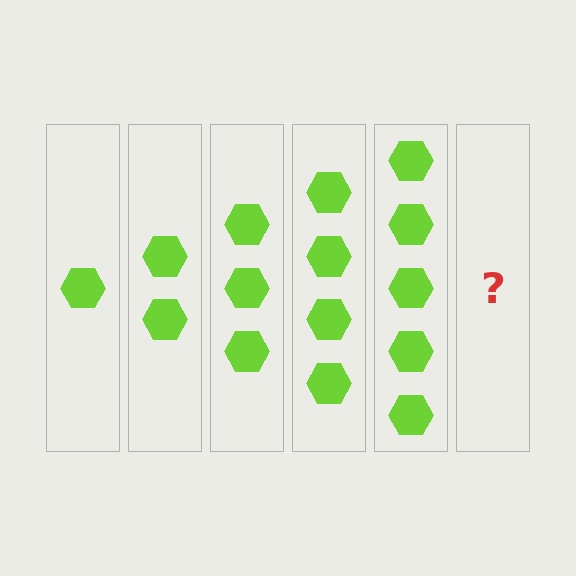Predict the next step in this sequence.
The next step is 6 hexagons.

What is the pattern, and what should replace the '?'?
The pattern is that each step adds one more hexagon. The '?' should be 6 hexagons.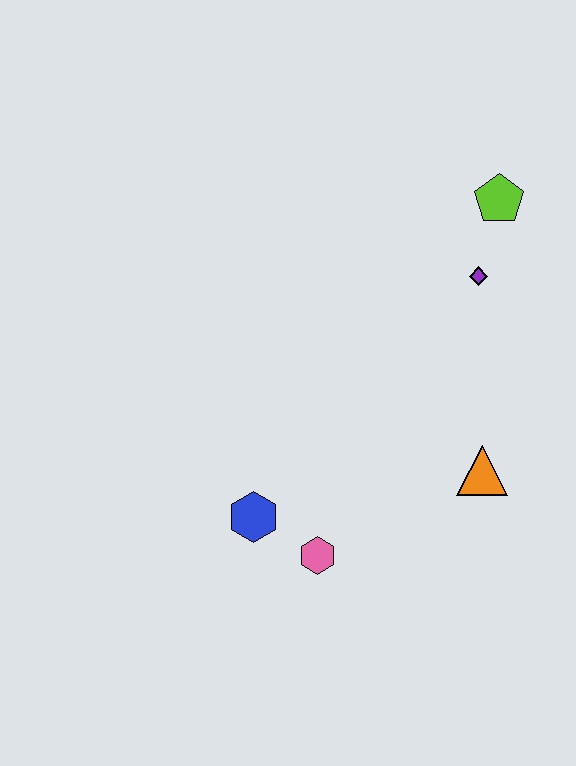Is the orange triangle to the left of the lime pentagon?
Yes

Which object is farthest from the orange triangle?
The lime pentagon is farthest from the orange triangle.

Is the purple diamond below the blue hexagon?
No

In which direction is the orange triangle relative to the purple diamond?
The orange triangle is below the purple diamond.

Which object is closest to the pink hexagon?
The blue hexagon is closest to the pink hexagon.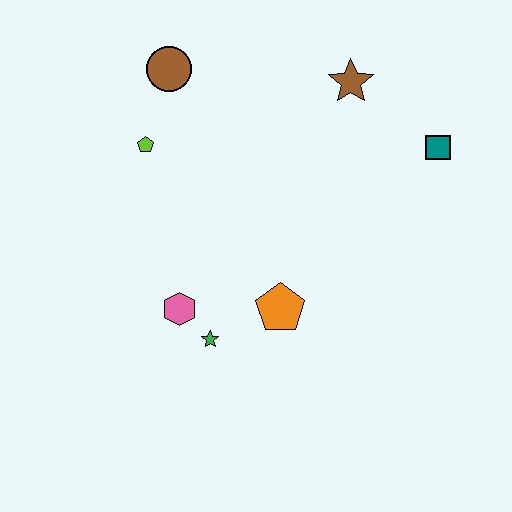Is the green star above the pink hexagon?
No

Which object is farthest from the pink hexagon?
The teal square is farthest from the pink hexagon.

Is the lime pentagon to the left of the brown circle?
Yes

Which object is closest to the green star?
The pink hexagon is closest to the green star.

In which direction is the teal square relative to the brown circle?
The teal square is to the right of the brown circle.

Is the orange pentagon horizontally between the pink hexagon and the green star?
No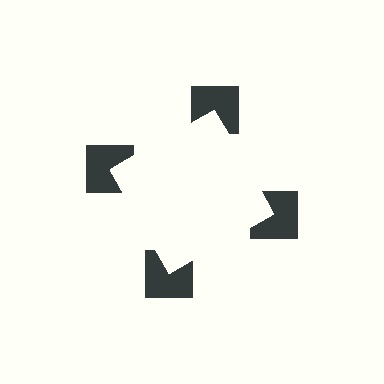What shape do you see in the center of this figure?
An illusory square — its edges are inferred from the aligned wedge cuts in the notched squares, not physically drawn.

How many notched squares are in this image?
There are 4 — one at each vertex of the illusory square.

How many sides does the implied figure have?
4 sides.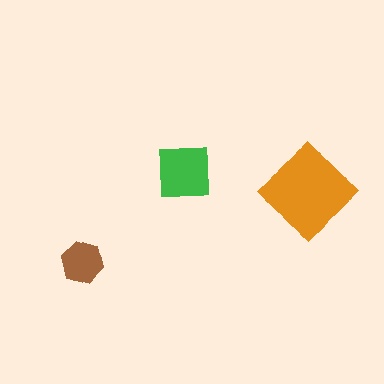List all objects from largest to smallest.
The orange diamond, the green square, the brown hexagon.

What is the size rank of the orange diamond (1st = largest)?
1st.